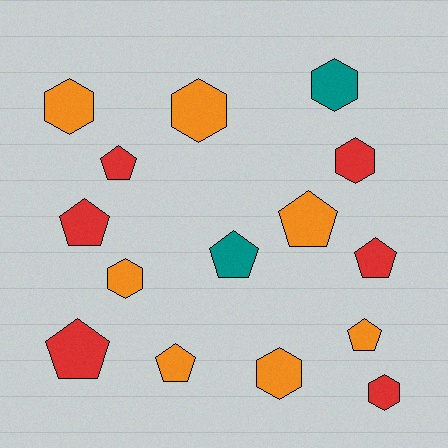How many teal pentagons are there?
There is 1 teal pentagon.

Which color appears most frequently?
Orange, with 7 objects.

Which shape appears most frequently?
Pentagon, with 8 objects.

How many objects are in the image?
There are 15 objects.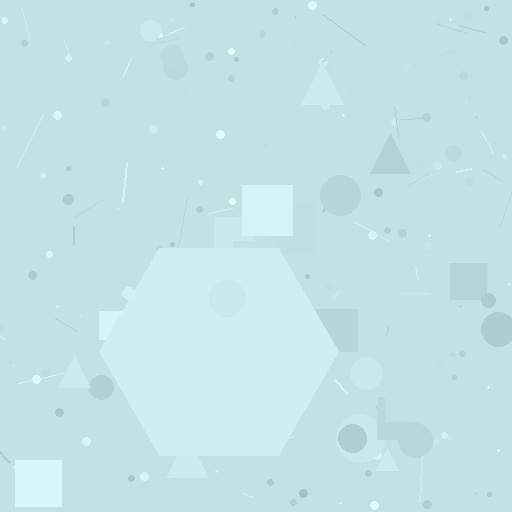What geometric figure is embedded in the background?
A hexagon is embedded in the background.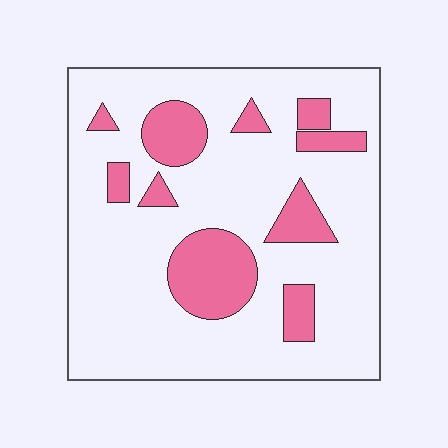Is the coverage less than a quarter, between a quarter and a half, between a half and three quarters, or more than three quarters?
Less than a quarter.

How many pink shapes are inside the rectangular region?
10.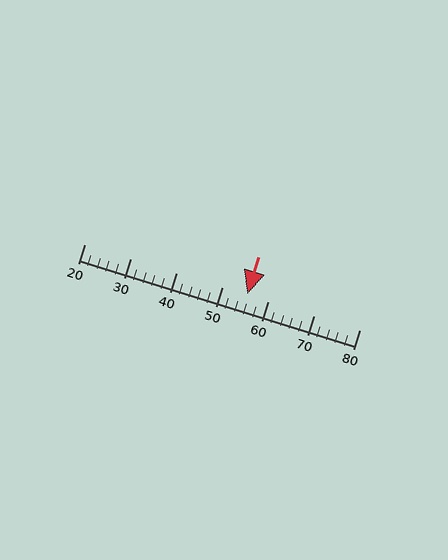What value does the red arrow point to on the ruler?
The red arrow points to approximately 56.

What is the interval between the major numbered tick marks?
The major tick marks are spaced 10 units apart.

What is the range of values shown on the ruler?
The ruler shows values from 20 to 80.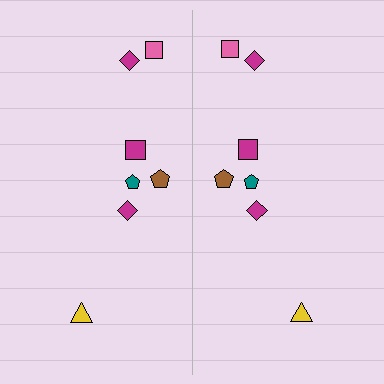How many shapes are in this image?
There are 14 shapes in this image.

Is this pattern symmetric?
Yes, this pattern has bilateral (reflection) symmetry.